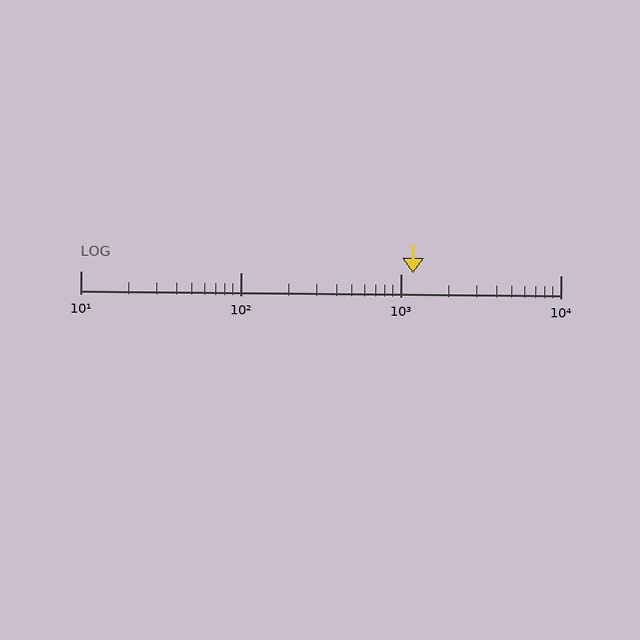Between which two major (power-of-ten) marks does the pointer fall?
The pointer is between 1000 and 10000.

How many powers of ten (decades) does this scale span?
The scale spans 3 decades, from 10 to 10000.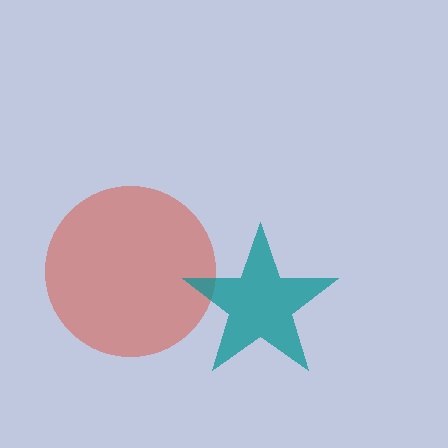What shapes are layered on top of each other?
The layered shapes are: a red circle, a teal star.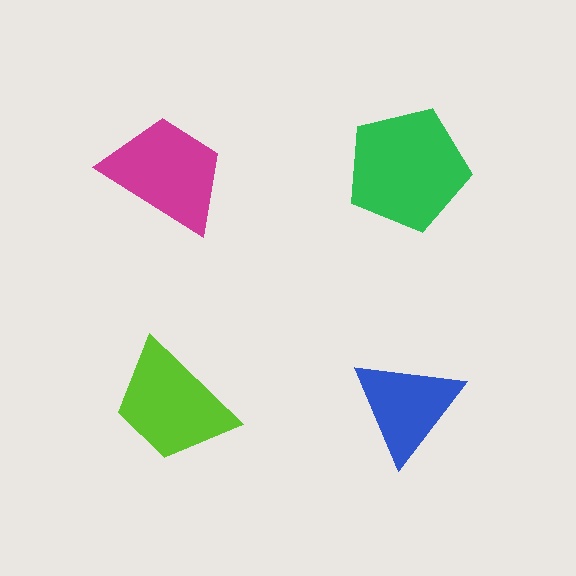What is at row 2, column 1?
A lime trapezoid.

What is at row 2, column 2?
A blue triangle.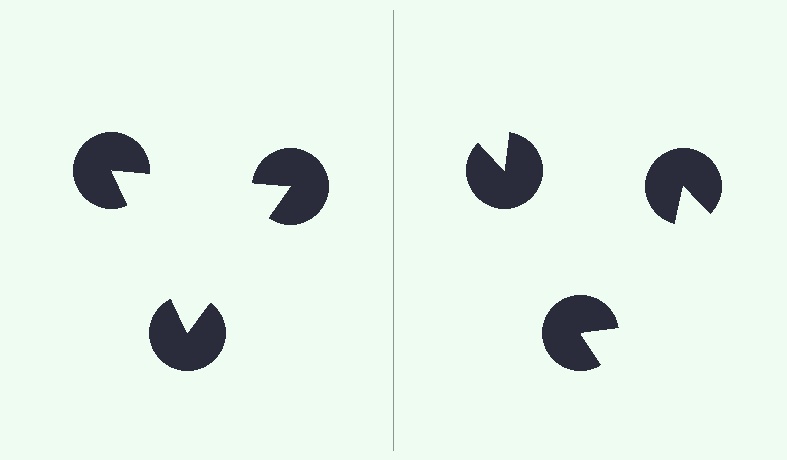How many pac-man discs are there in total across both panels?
6 — 3 on each side.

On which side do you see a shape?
An illusory triangle appears on the left side. On the right side the wedge cuts are rotated, so no coherent shape forms.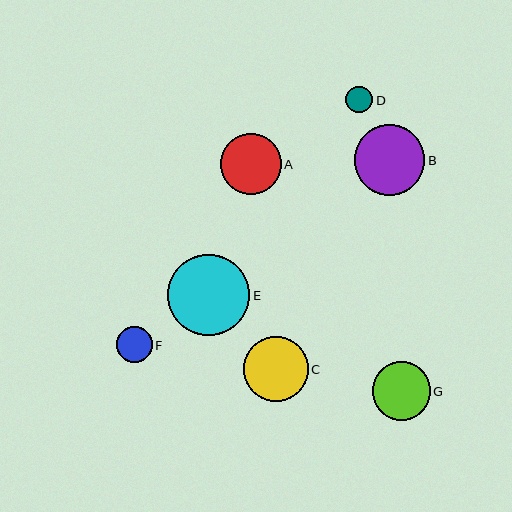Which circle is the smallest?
Circle D is the smallest with a size of approximately 27 pixels.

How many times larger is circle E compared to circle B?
Circle E is approximately 1.2 times the size of circle B.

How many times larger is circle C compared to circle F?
Circle C is approximately 1.8 times the size of circle F.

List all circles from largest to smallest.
From largest to smallest: E, B, C, A, G, F, D.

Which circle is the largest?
Circle E is the largest with a size of approximately 82 pixels.